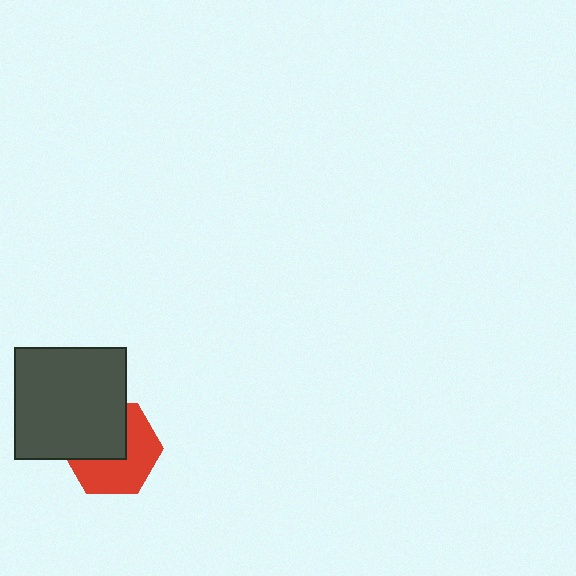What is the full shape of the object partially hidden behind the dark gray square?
The partially hidden object is a red hexagon.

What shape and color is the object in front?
The object in front is a dark gray square.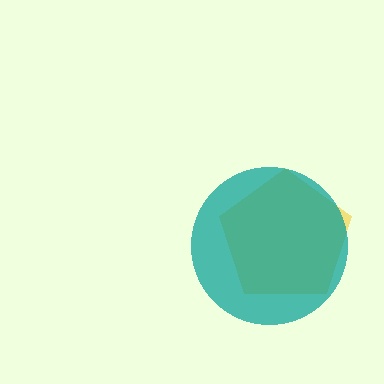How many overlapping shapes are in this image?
There are 2 overlapping shapes in the image.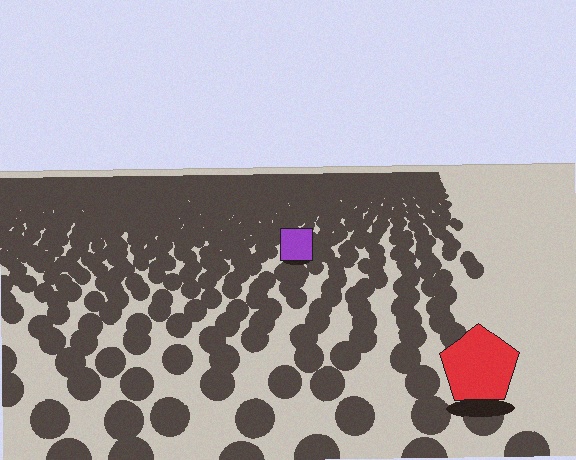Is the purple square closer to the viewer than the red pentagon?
No. The red pentagon is closer — you can tell from the texture gradient: the ground texture is coarser near it.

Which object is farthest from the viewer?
The purple square is farthest from the viewer. It appears smaller and the ground texture around it is denser.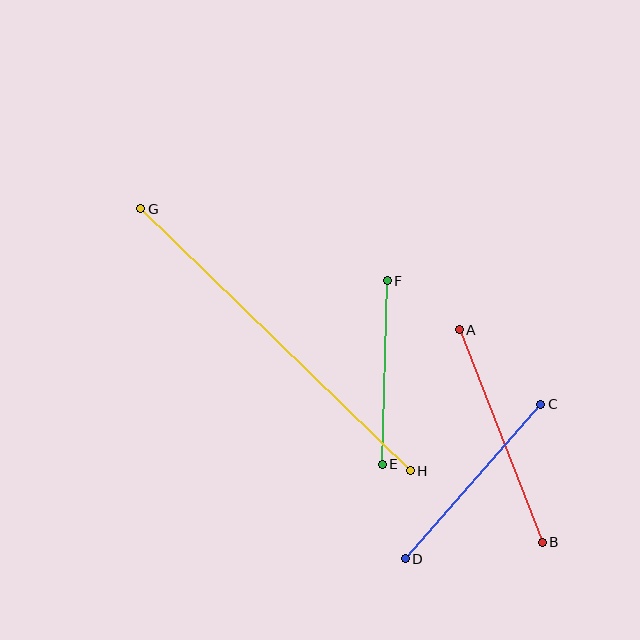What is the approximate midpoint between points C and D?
The midpoint is at approximately (473, 481) pixels.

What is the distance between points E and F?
The distance is approximately 183 pixels.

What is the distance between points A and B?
The distance is approximately 228 pixels.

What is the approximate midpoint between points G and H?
The midpoint is at approximately (275, 340) pixels.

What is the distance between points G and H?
The distance is approximately 376 pixels.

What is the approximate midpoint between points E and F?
The midpoint is at approximately (385, 373) pixels.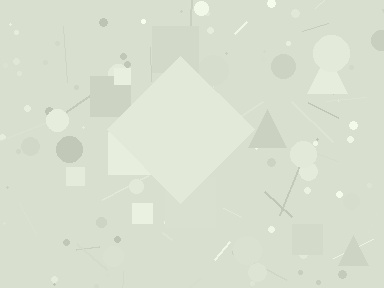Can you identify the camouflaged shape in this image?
The camouflaged shape is a diamond.